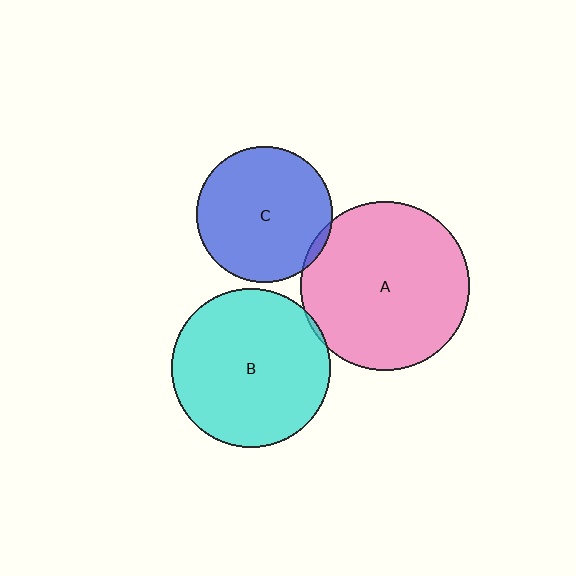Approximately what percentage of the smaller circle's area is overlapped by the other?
Approximately 5%.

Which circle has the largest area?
Circle A (pink).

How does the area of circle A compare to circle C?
Approximately 1.6 times.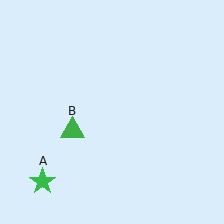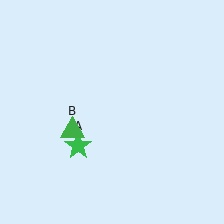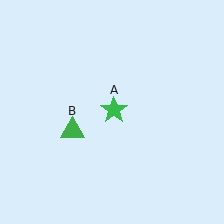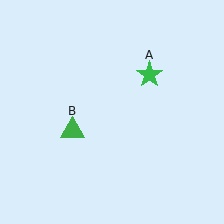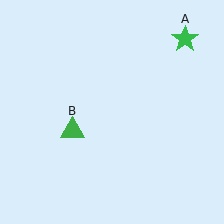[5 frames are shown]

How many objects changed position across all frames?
1 object changed position: green star (object A).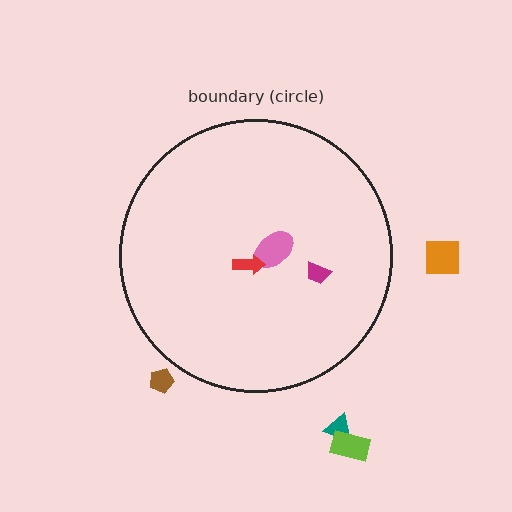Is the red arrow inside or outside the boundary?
Inside.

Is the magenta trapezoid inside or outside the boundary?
Inside.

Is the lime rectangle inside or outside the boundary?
Outside.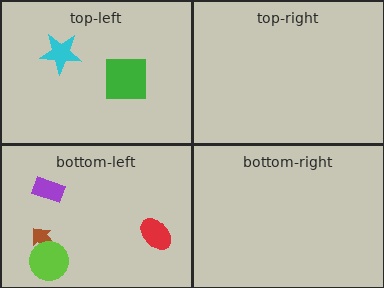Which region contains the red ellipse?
The bottom-left region.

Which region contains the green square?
The top-left region.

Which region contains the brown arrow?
The bottom-left region.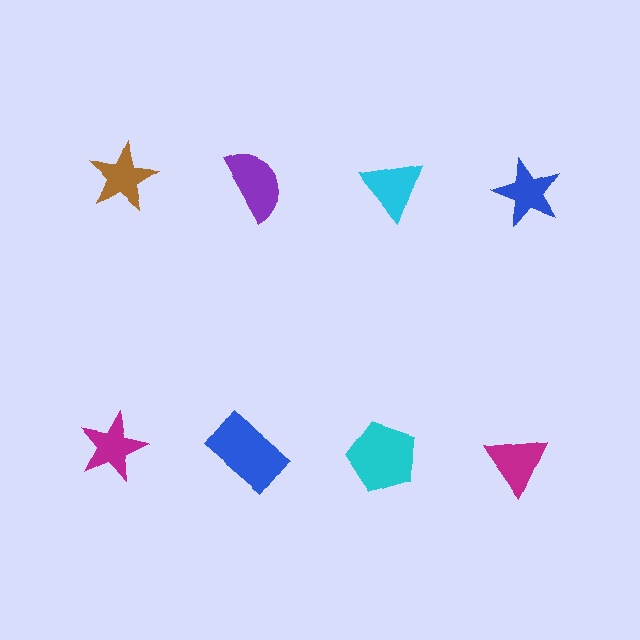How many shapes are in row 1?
4 shapes.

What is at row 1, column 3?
A cyan triangle.